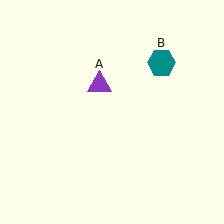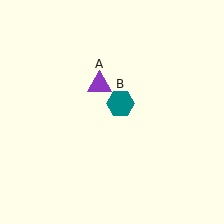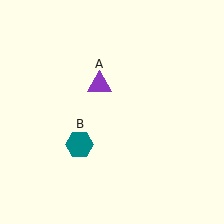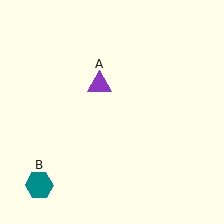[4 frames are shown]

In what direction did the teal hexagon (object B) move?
The teal hexagon (object B) moved down and to the left.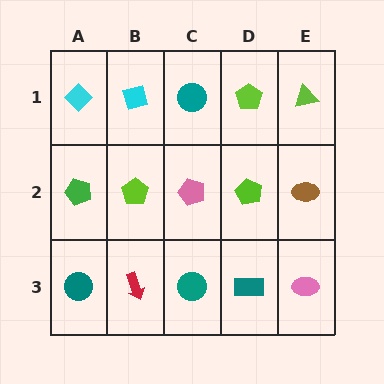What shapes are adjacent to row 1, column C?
A pink pentagon (row 2, column C), a cyan diamond (row 1, column B), a lime pentagon (row 1, column D).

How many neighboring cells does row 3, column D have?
3.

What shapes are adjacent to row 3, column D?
A lime pentagon (row 2, column D), a teal circle (row 3, column C), a pink ellipse (row 3, column E).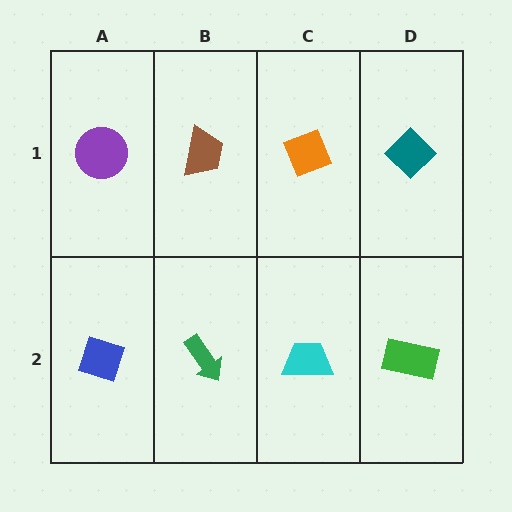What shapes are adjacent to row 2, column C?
An orange diamond (row 1, column C), a green arrow (row 2, column B), a green rectangle (row 2, column D).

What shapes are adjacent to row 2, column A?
A purple circle (row 1, column A), a green arrow (row 2, column B).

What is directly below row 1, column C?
A cyan trapezoid.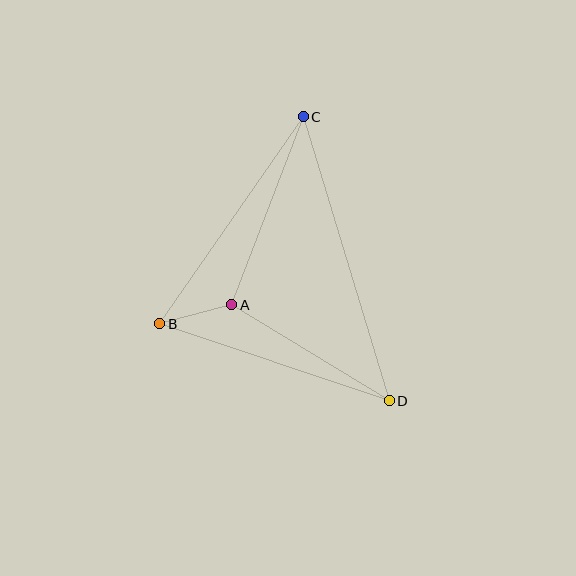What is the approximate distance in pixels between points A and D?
The distance between A and D is approximately 184 pixels.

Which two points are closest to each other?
Points A and B are closest to each other.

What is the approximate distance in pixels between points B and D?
The distance between B and D is approximately 242 pixels.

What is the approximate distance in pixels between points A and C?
The distance between A and C is approximately 201 pixels.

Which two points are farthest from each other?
Points C and D are farthest from each other.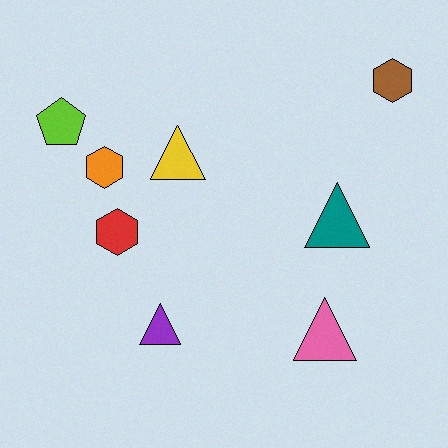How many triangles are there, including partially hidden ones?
There are 4 triangles.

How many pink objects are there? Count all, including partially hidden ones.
There is 1 pink object.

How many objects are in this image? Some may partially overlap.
There are 8 objects.